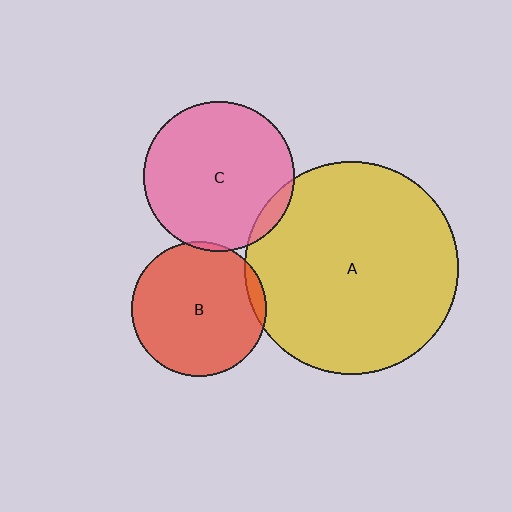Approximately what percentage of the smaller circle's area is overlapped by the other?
Approximately 5%.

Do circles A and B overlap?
Yes.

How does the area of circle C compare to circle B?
Approximately 1.2 times.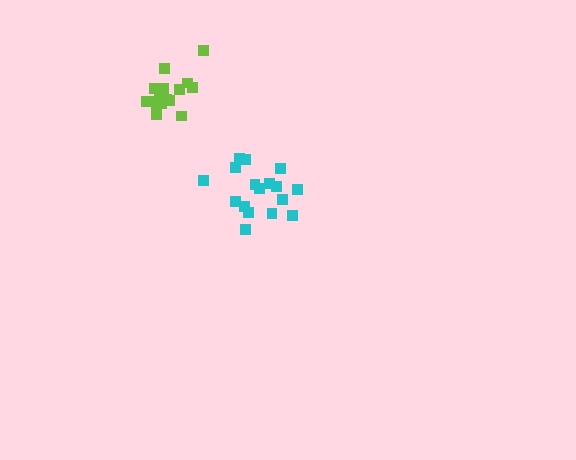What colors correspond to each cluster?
The clusters are colored: cyan, lime.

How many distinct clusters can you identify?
There are 2 distinct clusters.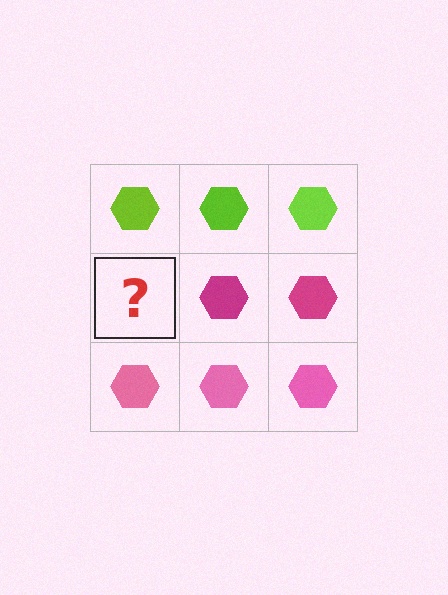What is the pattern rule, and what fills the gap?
The rule is that each row has a consistent color. The gap should be filled with a magenta hexagon.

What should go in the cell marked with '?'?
The missing cell should contain a magenta hexagon.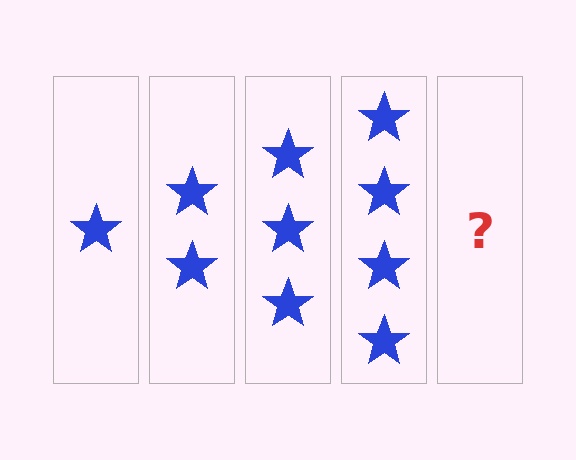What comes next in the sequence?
The next element should be 5 stars.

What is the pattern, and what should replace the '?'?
The pattern is that each step adds one more star. The '?' should be 5 stars.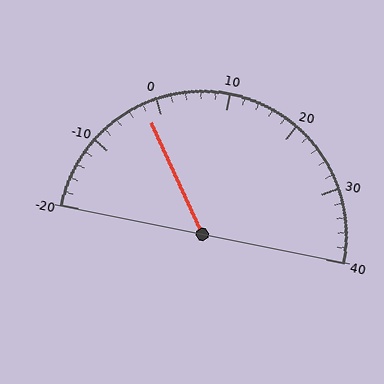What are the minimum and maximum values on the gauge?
The gauge ranges from -20 to 40.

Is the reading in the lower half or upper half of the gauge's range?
The reading is in the lower half of the range (-20 to 40).